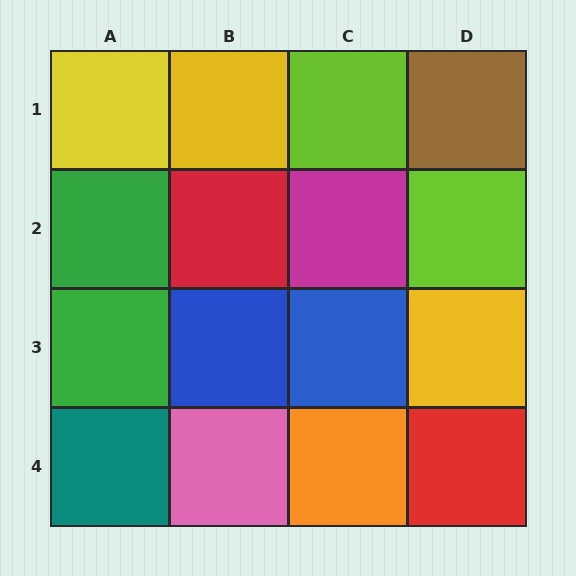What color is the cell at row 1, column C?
Lime.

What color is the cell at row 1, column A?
Yellow.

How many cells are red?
2 cells are red.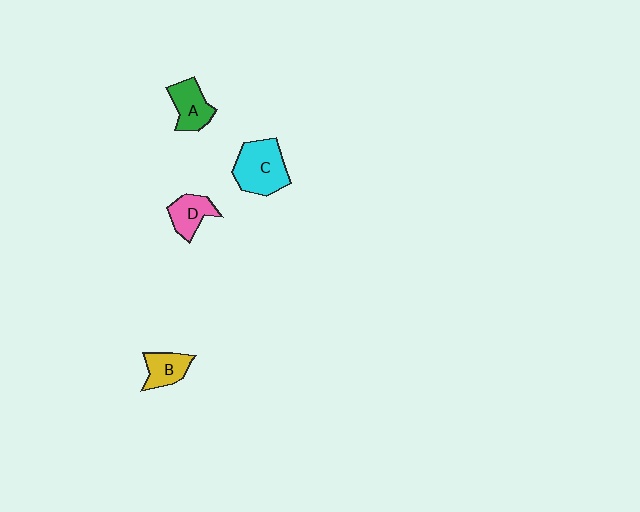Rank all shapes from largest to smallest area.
From largest to smallest: C (cyan), A (green), D (pink), B (yellow).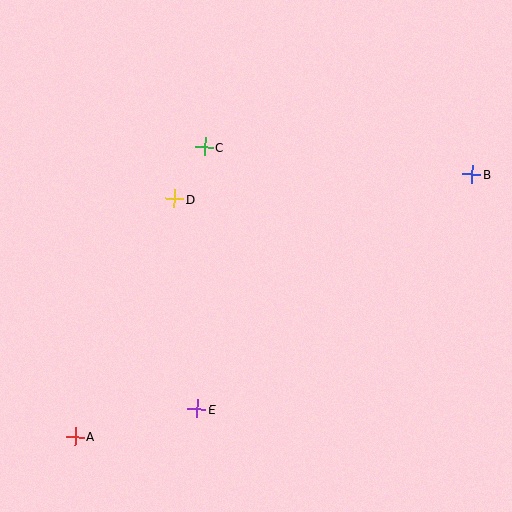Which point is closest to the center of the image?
Point D at (174, 199) is closest to the center.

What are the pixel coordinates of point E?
Point E is at (197, 409).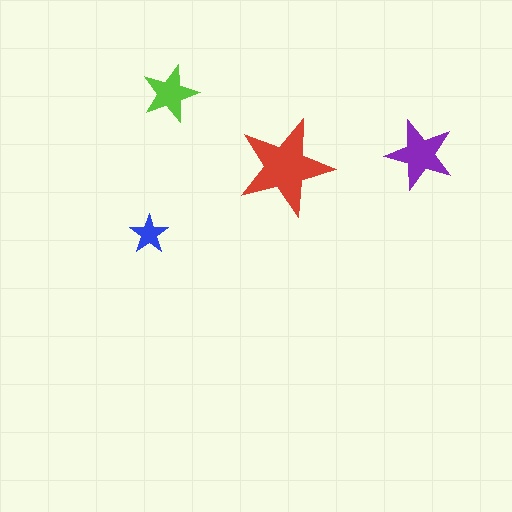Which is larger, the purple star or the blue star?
The purple one.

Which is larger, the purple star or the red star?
The red one.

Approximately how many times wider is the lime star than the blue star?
About 1.5 times wider.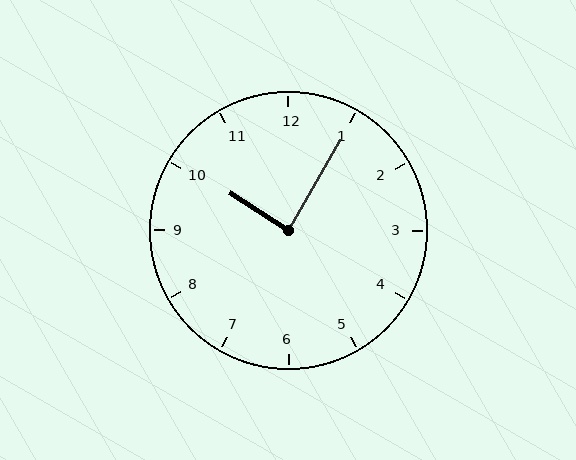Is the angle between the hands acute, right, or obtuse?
It is right.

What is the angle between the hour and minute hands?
Approximately 88 degrees.